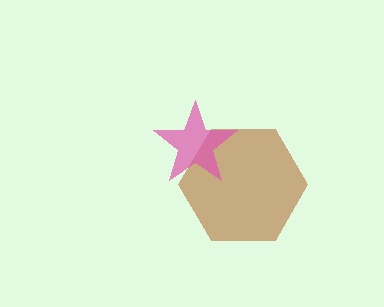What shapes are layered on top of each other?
The layered shapes are: a brown hexagon, a pink star.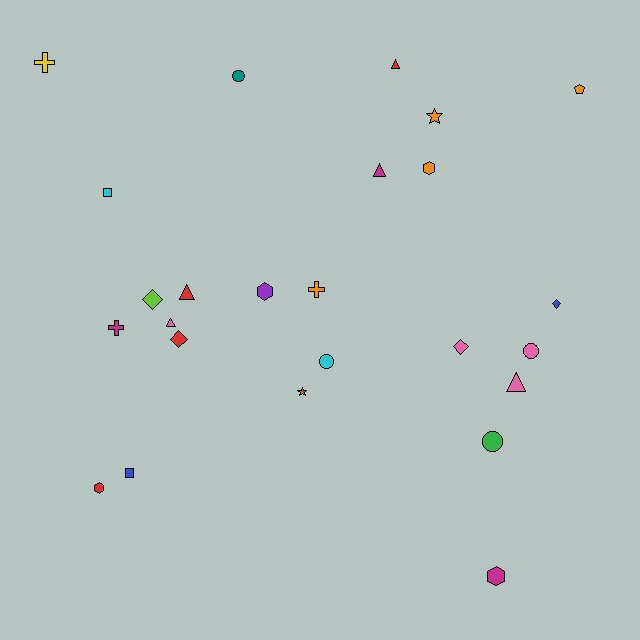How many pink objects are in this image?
There are 4 pink objects.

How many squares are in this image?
There are 2 squares.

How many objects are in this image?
There are 25 objects.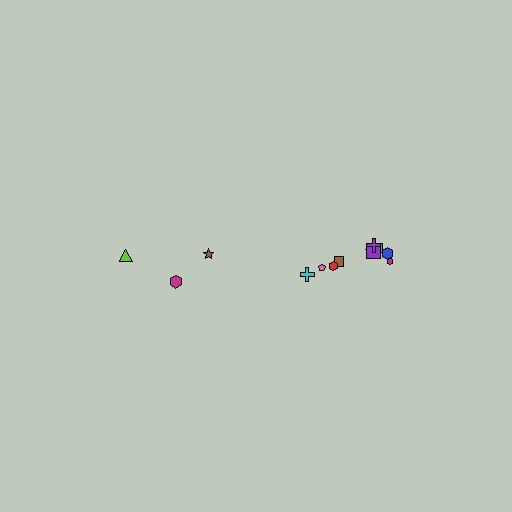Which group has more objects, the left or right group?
The right group.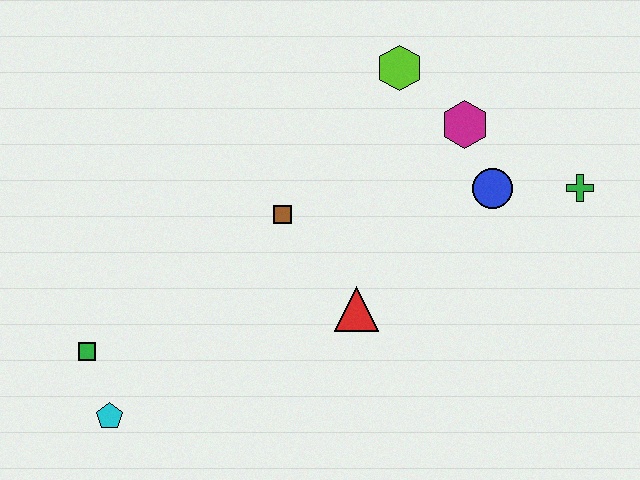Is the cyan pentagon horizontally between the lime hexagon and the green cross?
No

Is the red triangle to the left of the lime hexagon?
Yes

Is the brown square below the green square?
No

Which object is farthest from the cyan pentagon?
The green cross is farthest from the cyan pentagon.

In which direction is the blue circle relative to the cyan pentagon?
The blue circle is to the right of the cyan pentagon.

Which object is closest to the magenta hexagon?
The blue circle is closest to the magenta hexagon.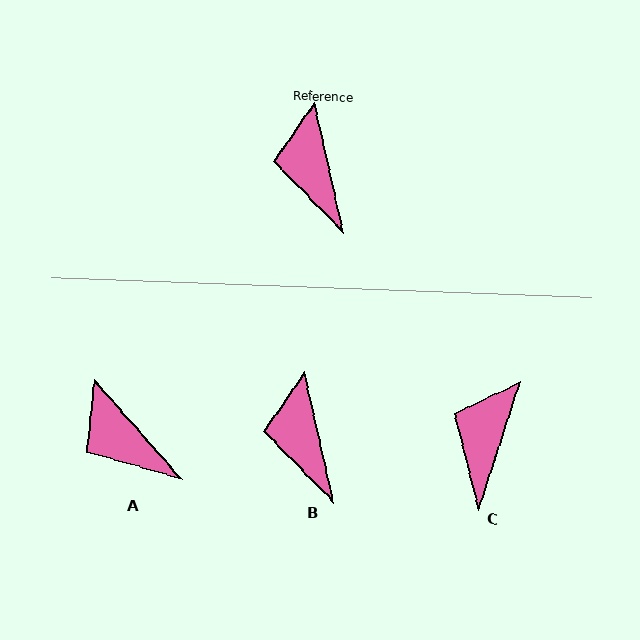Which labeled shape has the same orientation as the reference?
B.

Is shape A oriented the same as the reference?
No, it is off by about 29 degrees.